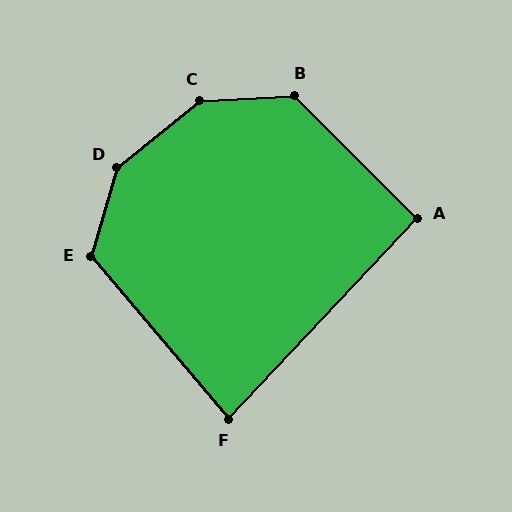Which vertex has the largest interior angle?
D, at approximately 145 degrees.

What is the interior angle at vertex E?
Approximately 124 degrees (obtuse).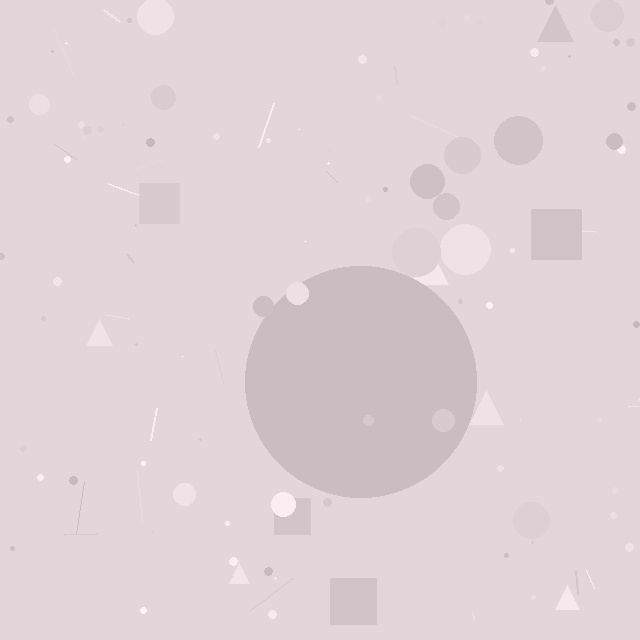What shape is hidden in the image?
A circle is hidden in the image.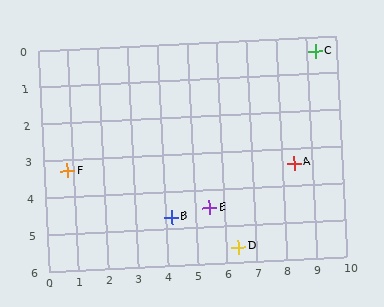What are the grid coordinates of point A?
Point A is at approximately (8.4, 3.4).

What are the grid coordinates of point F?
Point F is at approximately (0.8, 3.3).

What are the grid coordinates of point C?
Point C is at approximately (9.3, 0.4).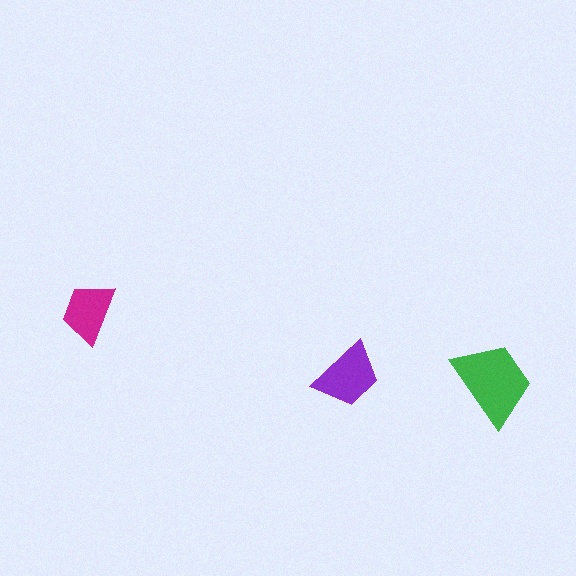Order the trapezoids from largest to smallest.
the green one, the purple one, the magenta one.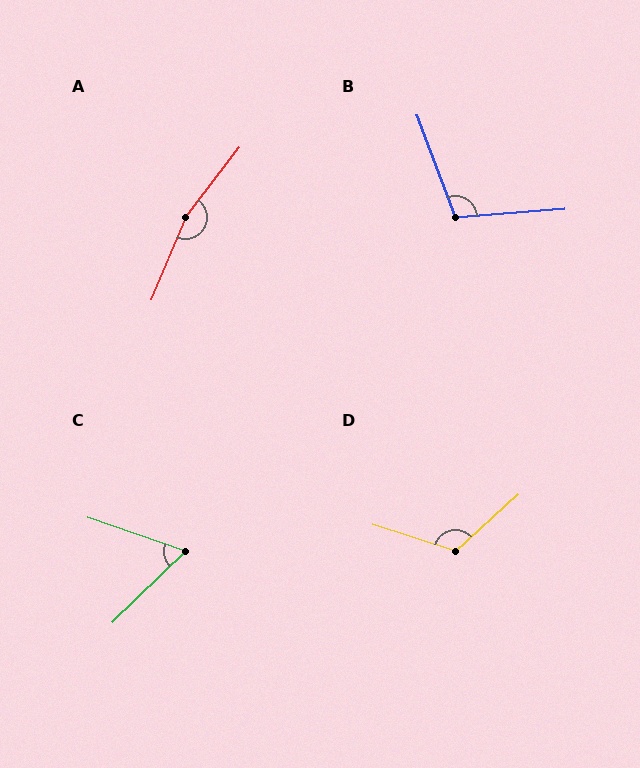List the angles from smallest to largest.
C (63°), B (106°), D (120°), A (165°).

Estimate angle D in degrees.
Approximately 120 degrees.